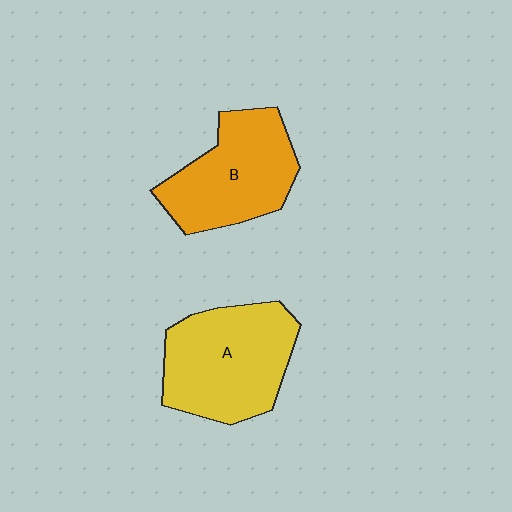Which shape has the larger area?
Shape A (yellow).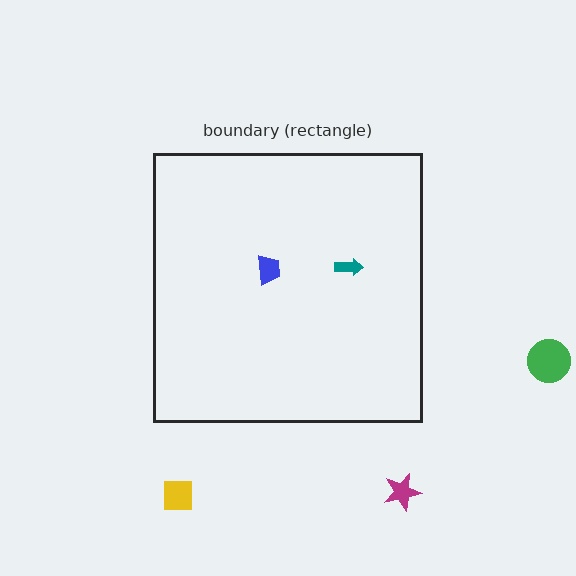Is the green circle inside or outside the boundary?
Outside.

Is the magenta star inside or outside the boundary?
Outside.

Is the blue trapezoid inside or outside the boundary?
Inside.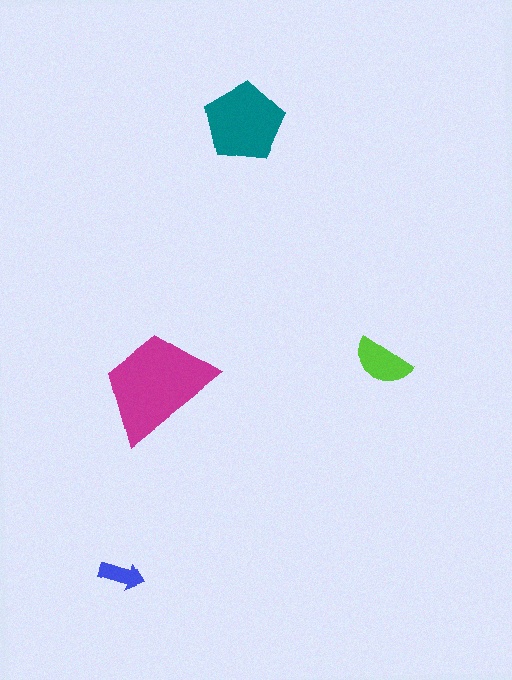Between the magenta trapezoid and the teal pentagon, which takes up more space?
The magenta trapezoid.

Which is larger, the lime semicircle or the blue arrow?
The lime semicircle.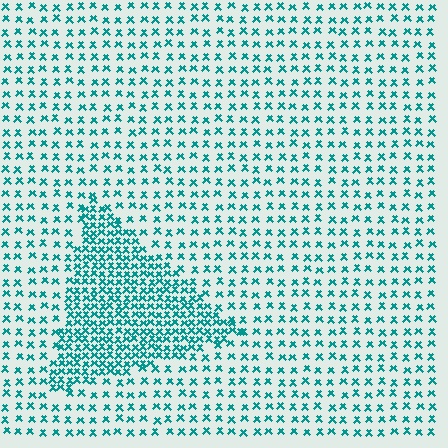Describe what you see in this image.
The image contains small teal elements arranged at two different densities. A triangle-shaped region is visible where the elements are more densely packed than the surrounding area.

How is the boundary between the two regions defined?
The boundary is defined by a change in element density (approximately 2.3x ratio). All elements are the same color, size, and shape.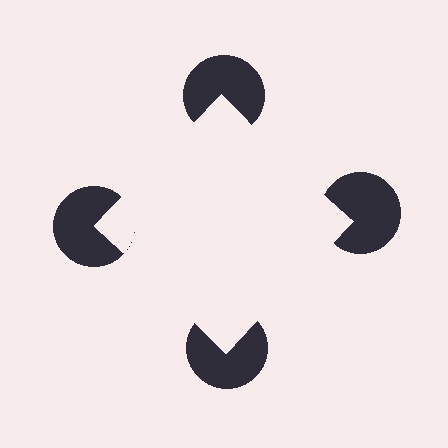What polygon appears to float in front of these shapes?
An illusory square — its edges are inferred from the aligned wedge cuts in the pac-man discs, not physically drawn.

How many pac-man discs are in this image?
There are 4 — one at each vertex of the illusory square.